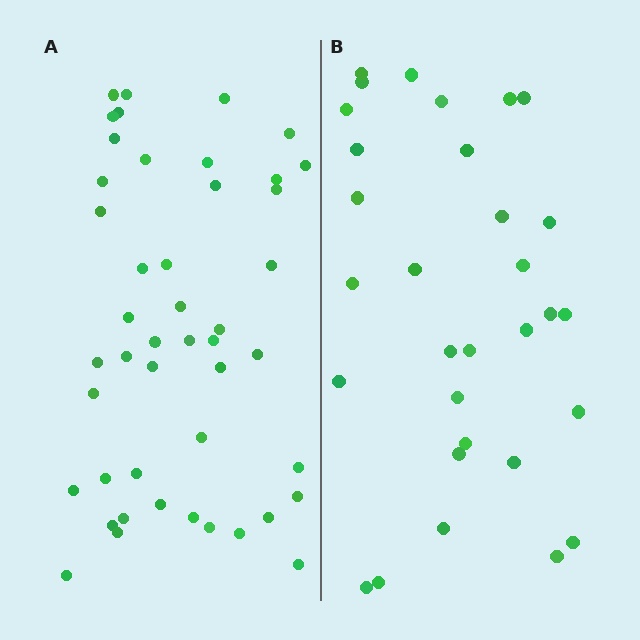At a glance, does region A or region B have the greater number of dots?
Region A (the left region) has more dots.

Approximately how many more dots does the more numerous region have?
Region A has approximately 15 more dots than region B.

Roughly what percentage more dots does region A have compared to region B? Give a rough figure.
About 50% more.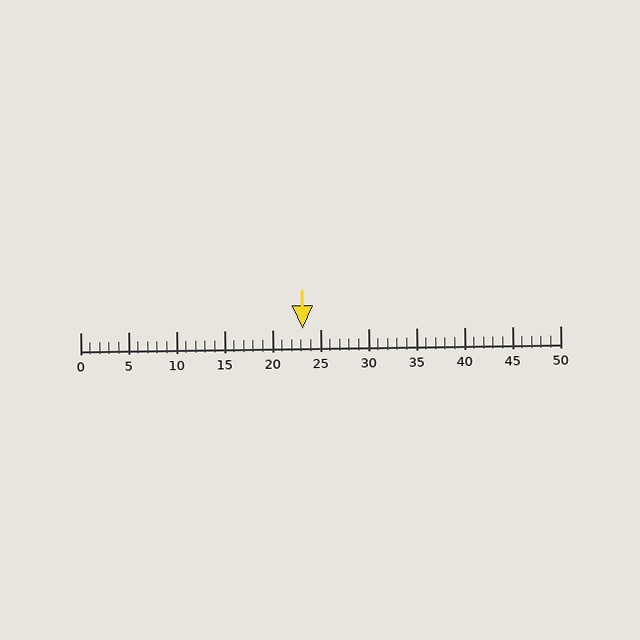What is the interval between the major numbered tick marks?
The major tick marks are spaced 5 units apart.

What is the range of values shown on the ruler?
The ruler shows values from 0 to 50.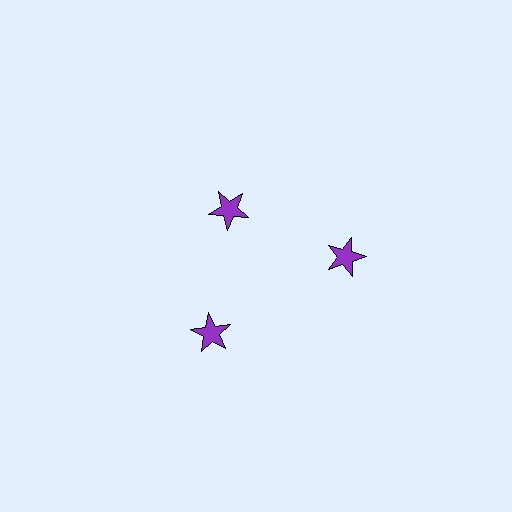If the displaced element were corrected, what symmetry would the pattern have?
It would have 3-fold rotational symmetry — the pattern would map onto itself every 120 degrees.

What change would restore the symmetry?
The symmetry would be restored by moving it outward, back onto the ring so that all 3 stars sit at equal angles and equal distance from the center.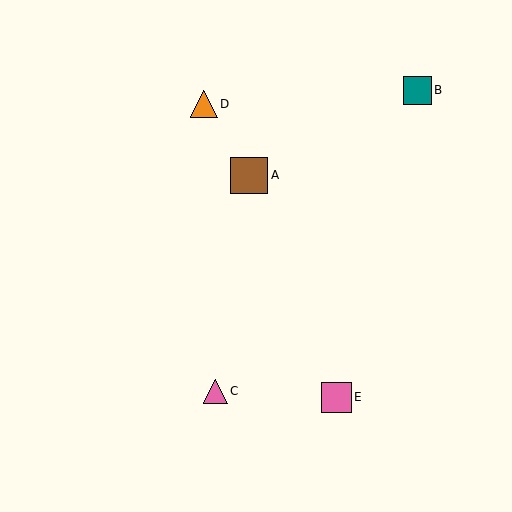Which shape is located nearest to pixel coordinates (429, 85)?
The teal square (labeled B) at (417, 90) is nearest to that location.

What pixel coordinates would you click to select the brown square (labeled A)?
Click at (249, 175) to select the brown square A.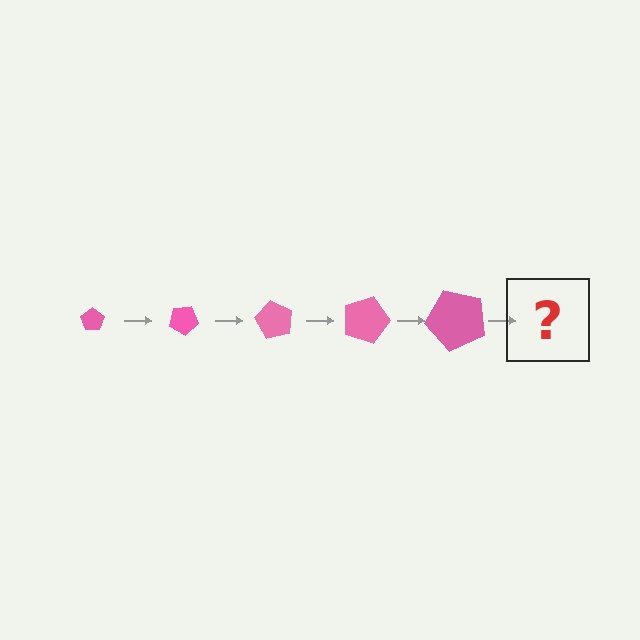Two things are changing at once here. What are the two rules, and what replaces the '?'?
The two rules are that the pentagon grows larger each step and it rotates 30 degrees each step. The '?' should be a pentagon, larger than the previous one and rotated 150 degrees from the start.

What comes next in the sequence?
The next element should be a pentagon, larger than the previous one and rotated 150 degrees from the start.